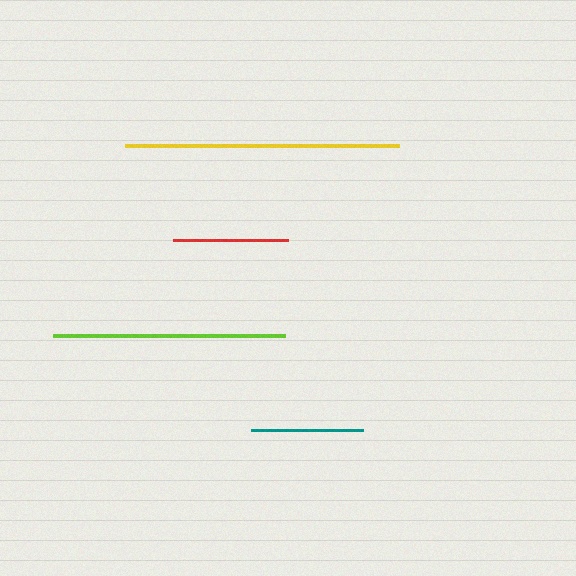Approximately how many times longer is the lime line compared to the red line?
The lime line is approximately 2.0 times the length of the red line.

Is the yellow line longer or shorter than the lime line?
The yellow line is longer than the lime line.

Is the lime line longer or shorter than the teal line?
The lime line is longer than the teal line.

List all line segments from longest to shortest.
From longest to shortest: yellow, lime, red, teal.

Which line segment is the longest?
The yellow line is the longest at approximately 274 pixels.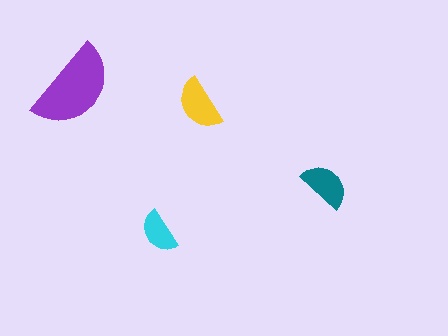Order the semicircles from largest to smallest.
the purple one, the yellow one, the teal one, the cyan one.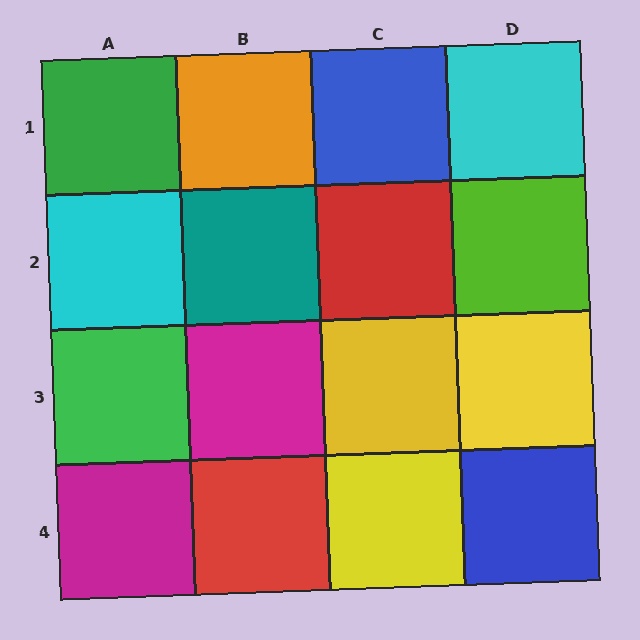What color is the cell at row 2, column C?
Red.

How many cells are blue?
2 cells are blue.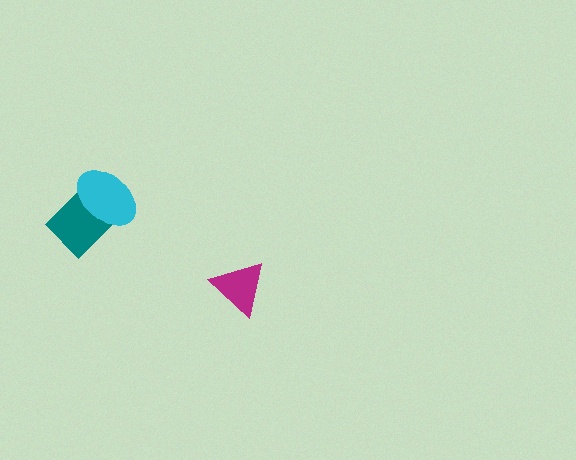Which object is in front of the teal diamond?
The cyan ellipse is in front of the teal diamond.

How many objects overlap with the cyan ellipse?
1 object overlaps with the cyan ellipse.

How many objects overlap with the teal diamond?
1 object overlaps with the teal diamond.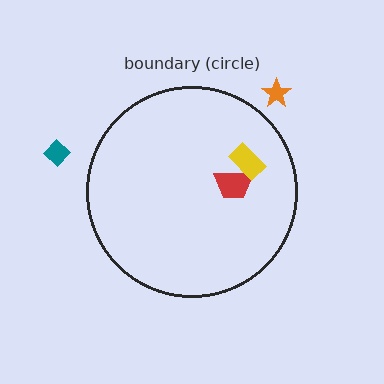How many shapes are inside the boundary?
2 inside, 2 outside.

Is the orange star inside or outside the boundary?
Outside.